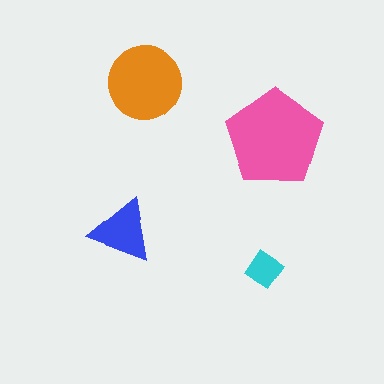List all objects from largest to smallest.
The pink pentagon, the orange circle, the blue triangle, the cyan diamond.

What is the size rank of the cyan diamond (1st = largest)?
4th.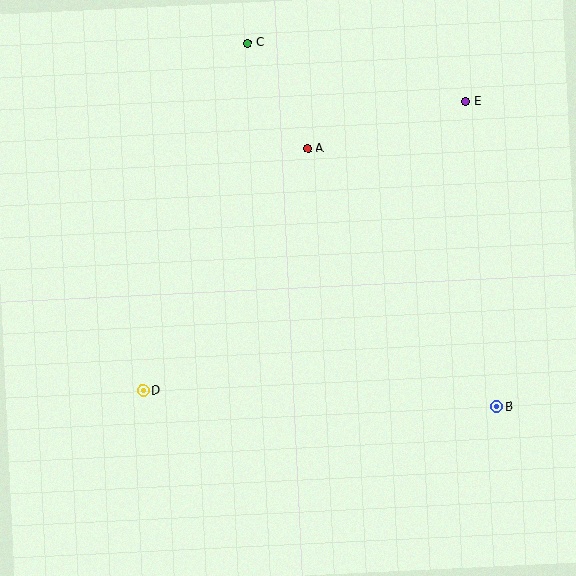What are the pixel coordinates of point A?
Point A is at (308, 149).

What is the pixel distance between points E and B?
The distance between E and B is 307 pixels.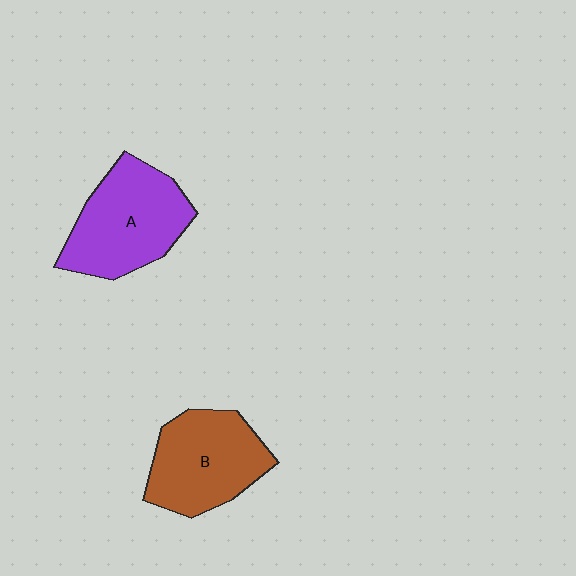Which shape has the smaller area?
Shape B (brown).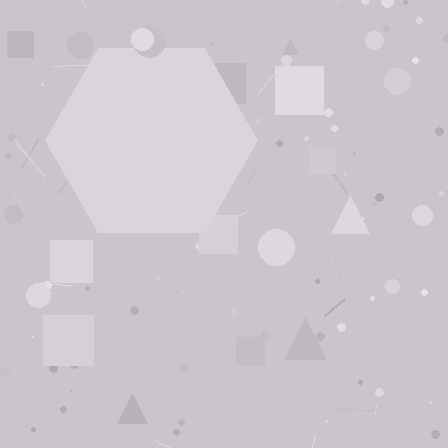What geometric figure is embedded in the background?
A hexagon is embedded in the background.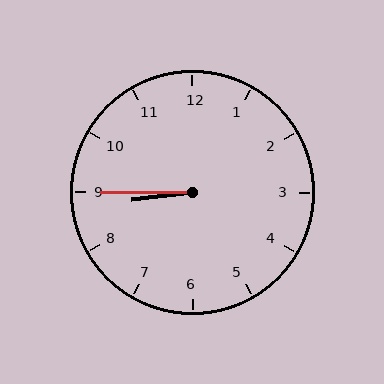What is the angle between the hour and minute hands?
Approximately 8 degrees.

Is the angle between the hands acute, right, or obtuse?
It is acute.